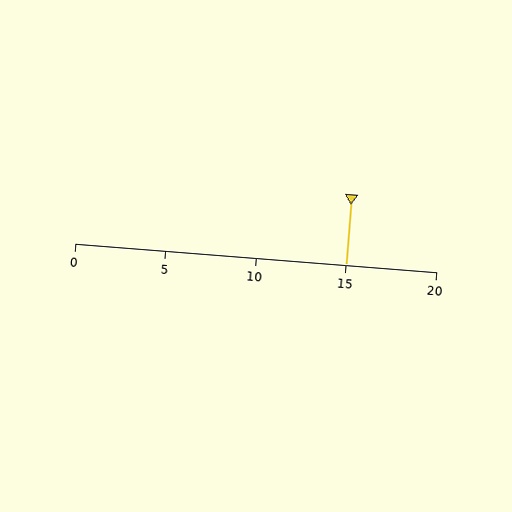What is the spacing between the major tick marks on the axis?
The major ticks are spaced 5 apart.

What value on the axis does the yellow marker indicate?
The marker indicates approximately 15.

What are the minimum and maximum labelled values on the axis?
The axis runs from 0 to 20.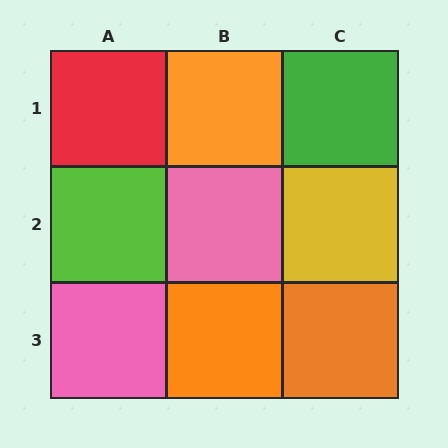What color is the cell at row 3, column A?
Pink.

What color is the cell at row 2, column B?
Pink.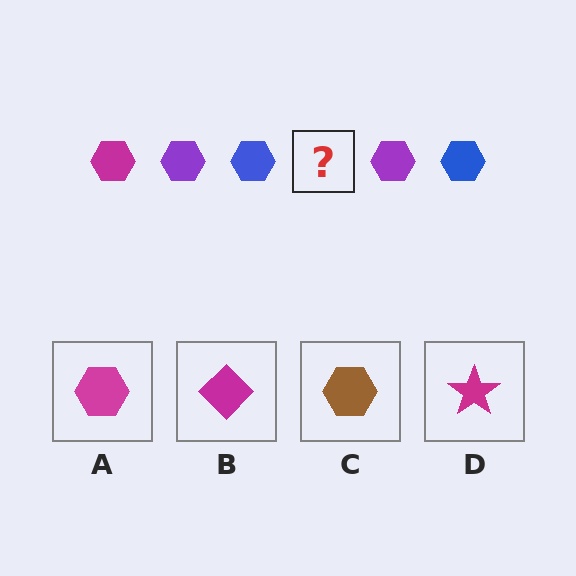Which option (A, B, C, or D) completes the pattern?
A.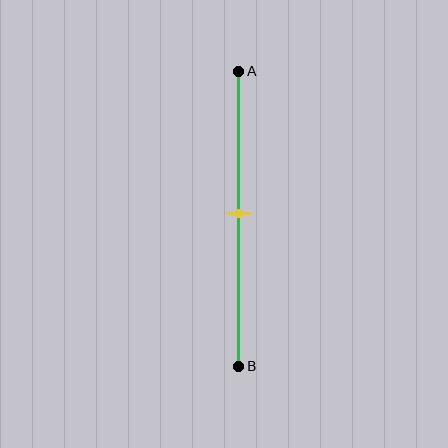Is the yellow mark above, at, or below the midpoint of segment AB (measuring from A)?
The yellow mark is approximately at the midpoint of segment AB.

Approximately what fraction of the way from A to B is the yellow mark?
The yellow mark is approximately 50% of the way from A to B.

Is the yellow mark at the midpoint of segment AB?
Yes, the mark is approximately at the midpoint.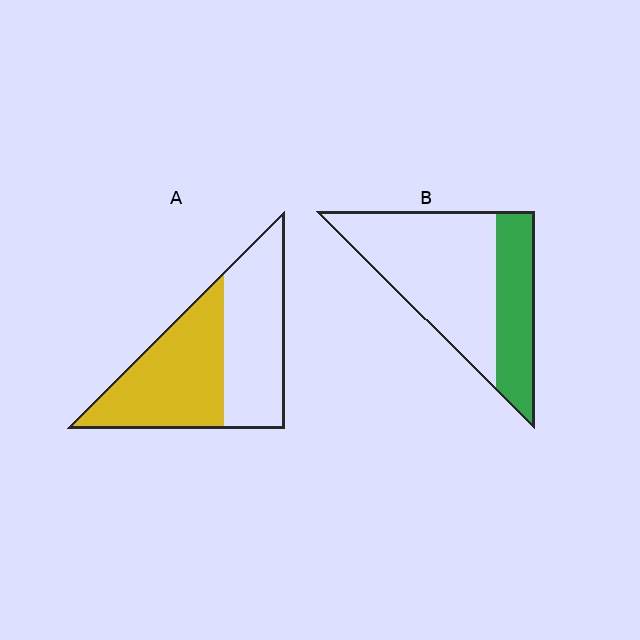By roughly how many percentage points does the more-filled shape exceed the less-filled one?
By roughly 20 percentage points (A over B).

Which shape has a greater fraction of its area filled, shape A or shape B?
Shape A.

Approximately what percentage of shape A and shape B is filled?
A is approximately 50% and B is approximately 30%.